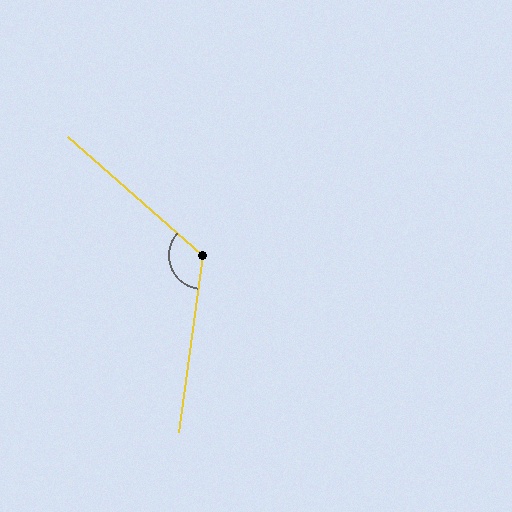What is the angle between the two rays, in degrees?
Approximately 124 degrees.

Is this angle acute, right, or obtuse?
It is obtuse.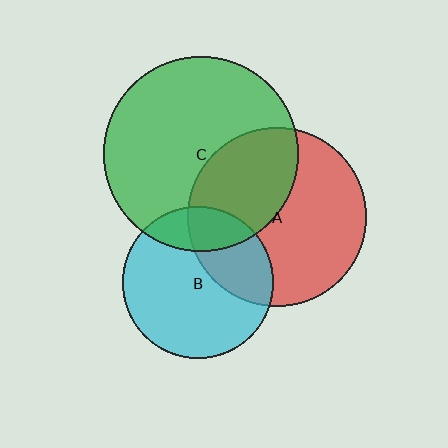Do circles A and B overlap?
Yes.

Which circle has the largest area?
Circle C (green).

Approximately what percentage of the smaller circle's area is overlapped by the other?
Approximately 30%.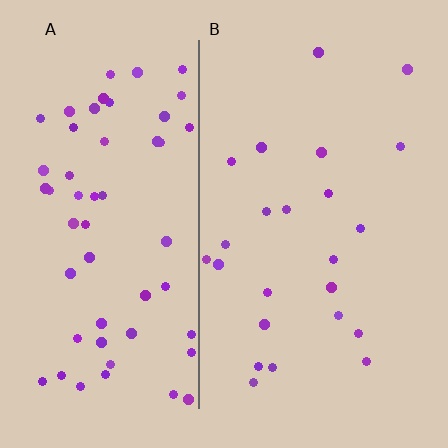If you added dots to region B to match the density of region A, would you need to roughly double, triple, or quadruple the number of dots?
Approximately double.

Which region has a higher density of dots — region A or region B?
A (the left).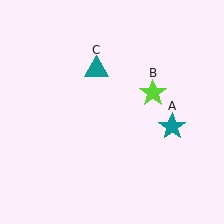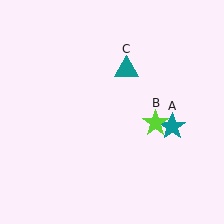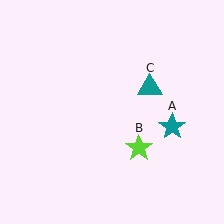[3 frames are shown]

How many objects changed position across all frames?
2 objects changed position: lime star (object B), teal triangle (object C).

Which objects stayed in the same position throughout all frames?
Teal star (object A) remained stationary.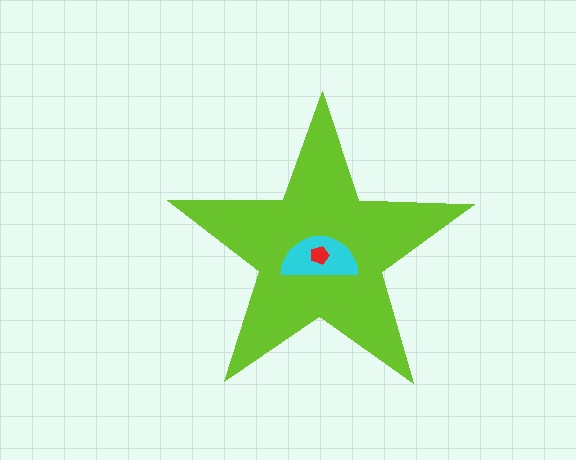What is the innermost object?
The red pentagon.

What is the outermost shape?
The lime star.